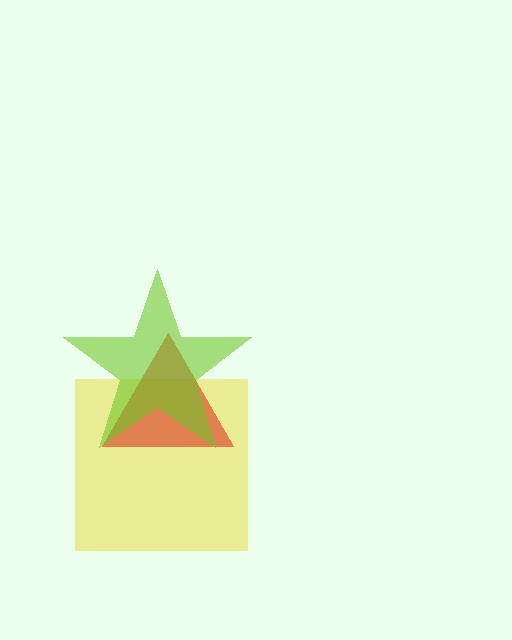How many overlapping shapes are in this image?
There are 3 overlapping shapes in the image.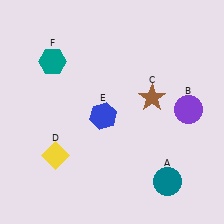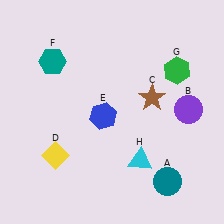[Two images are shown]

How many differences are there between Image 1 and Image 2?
There are 2 differences between the two images.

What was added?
A green hexagon (G), a cyan triangle (H) were added in Image 2.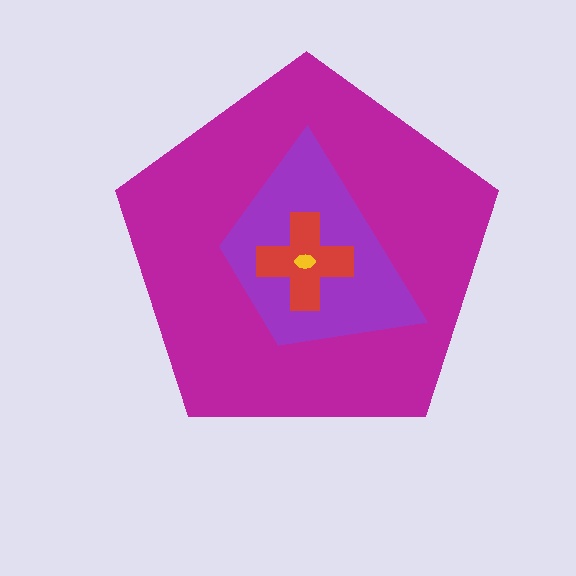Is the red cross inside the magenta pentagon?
Yes.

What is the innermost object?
The yellow ellipse.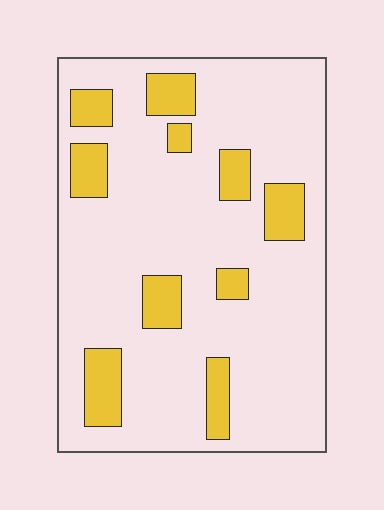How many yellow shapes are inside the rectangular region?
10.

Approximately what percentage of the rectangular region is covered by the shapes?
Approximately 20%.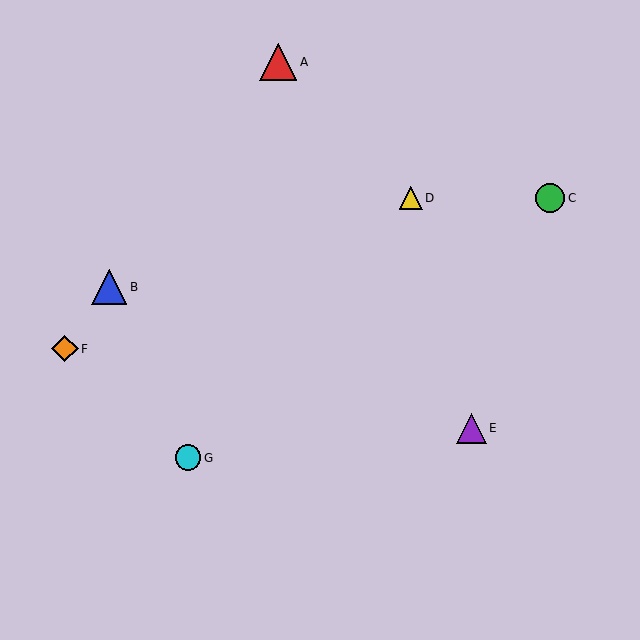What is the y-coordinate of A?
Object A is at y≈62.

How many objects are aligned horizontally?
2 objects (C, D) are aligned horizontally.